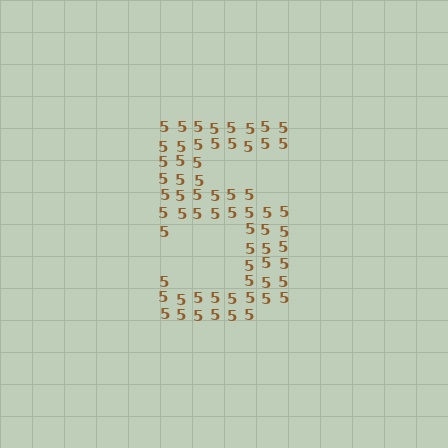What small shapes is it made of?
It is made of small digit 5's.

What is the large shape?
The large shape is the digit 5.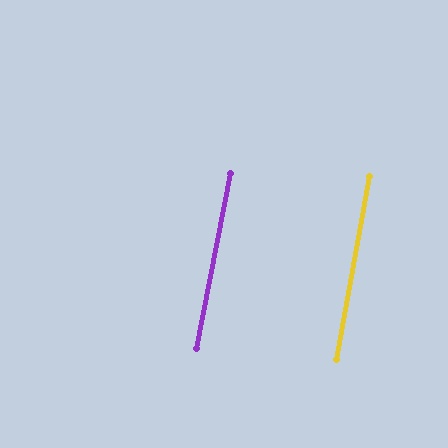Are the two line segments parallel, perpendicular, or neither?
Parallel — their directions differ by only 0.7°.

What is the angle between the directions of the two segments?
Approximately 1 degree.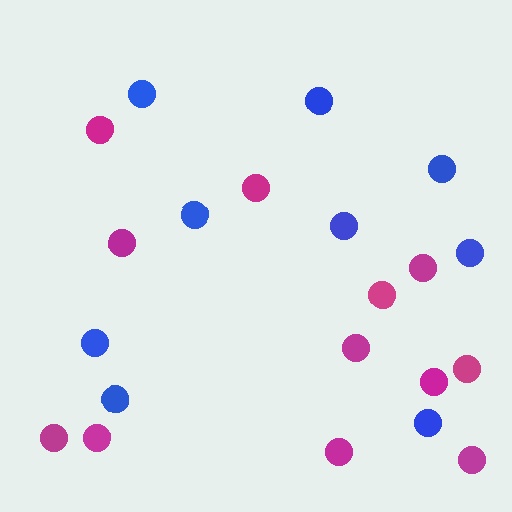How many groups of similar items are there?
There are 2 groups: one group of magenta circles (12) and one group of blue circles (9).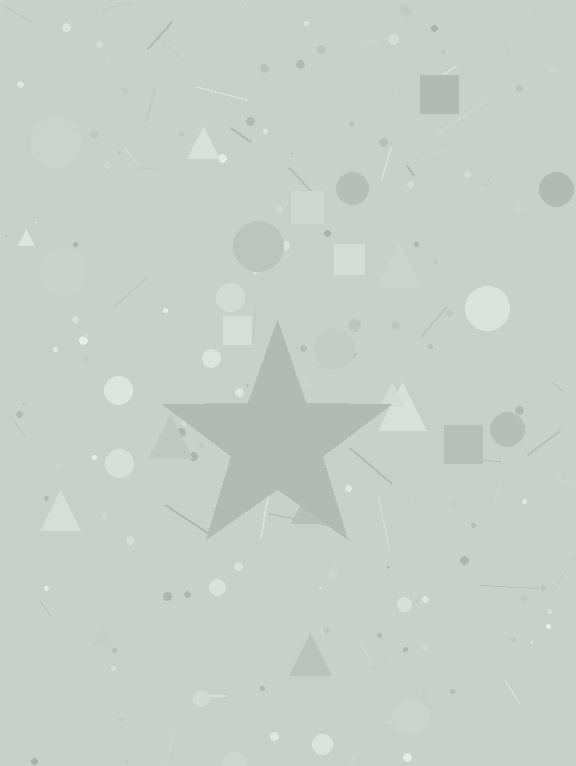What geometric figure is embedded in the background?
A star is embedded in the background.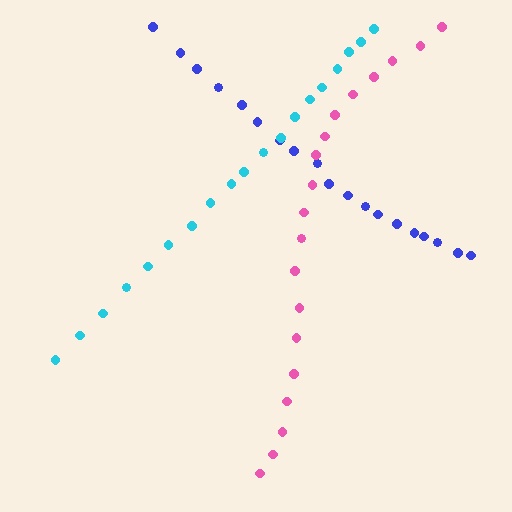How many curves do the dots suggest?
There are 3 distinct paths.